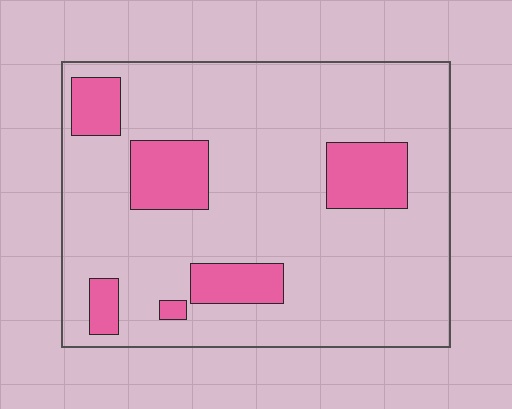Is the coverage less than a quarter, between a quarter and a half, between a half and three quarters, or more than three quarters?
Less than a quarter.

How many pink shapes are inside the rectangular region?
6.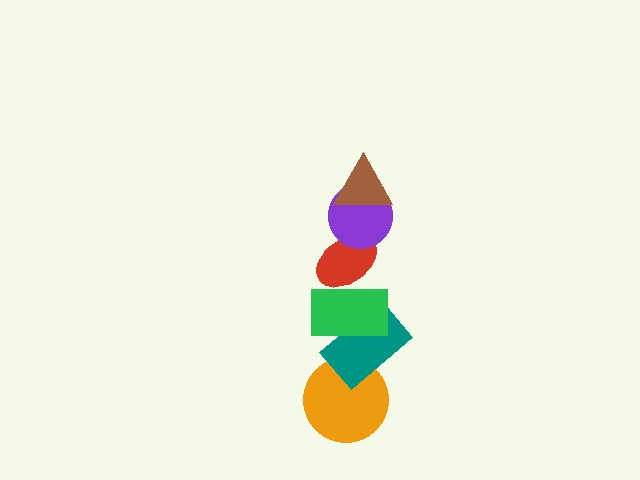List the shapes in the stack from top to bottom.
From top to bottom: the brown triangle, the purple circle, the red ellipse, the green rectangle, the teal rectangle, the orange circle.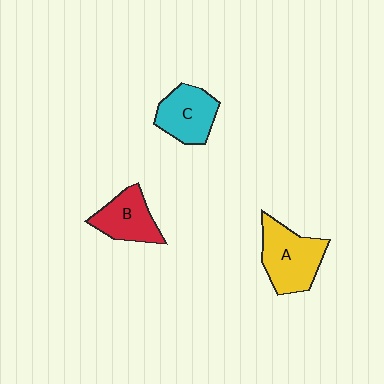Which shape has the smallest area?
Shape B (red).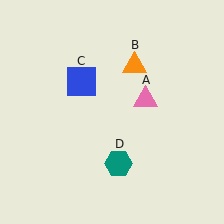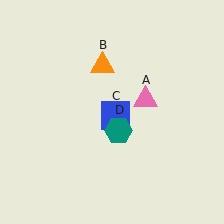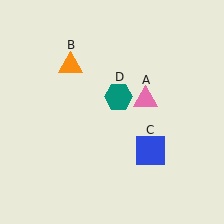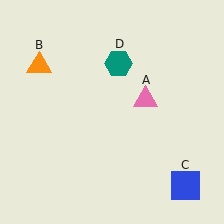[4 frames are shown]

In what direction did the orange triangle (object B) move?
The orange triangle (object B) moved left.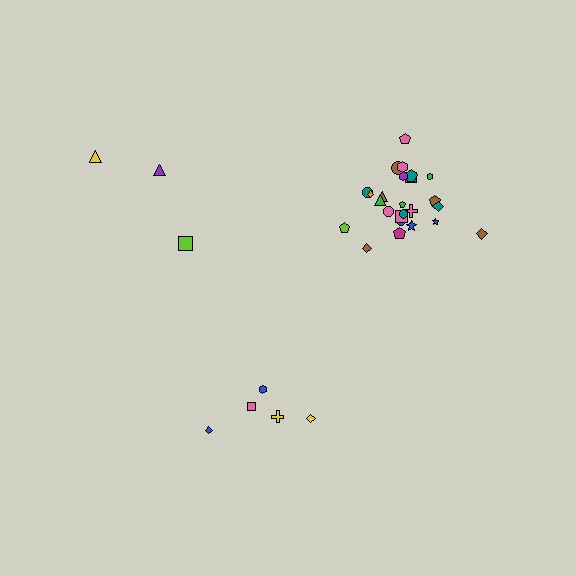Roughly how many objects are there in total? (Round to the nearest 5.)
Roughly 35 objects in total.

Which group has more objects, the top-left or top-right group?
The top-right group.